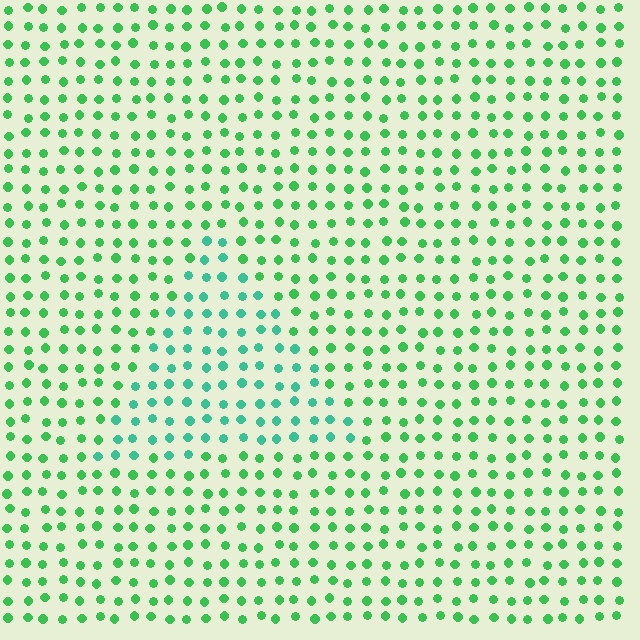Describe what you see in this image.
The image is filled with small green elements in a uniform arrangement. A triangle-shaped region is visible where the elements are tinted to a slightly different hue, forming a subtle color boundary.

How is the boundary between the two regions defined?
The boundary is defined purely by a slight shift in hue (about 30 degrees). Spacing, size, and orientation are identical on both sides.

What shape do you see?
I see a triangle.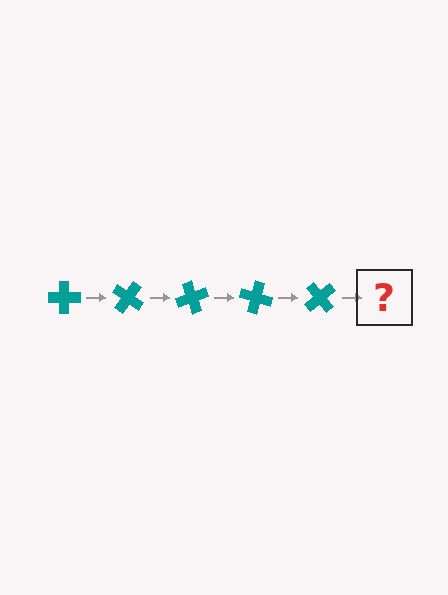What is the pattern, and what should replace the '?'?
The pattern is that the cross rotates 35 degrees each step. The '?' should be a teal cross rotated 175 degrees.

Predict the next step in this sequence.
The next step is a teal cross rotated 175 degrees.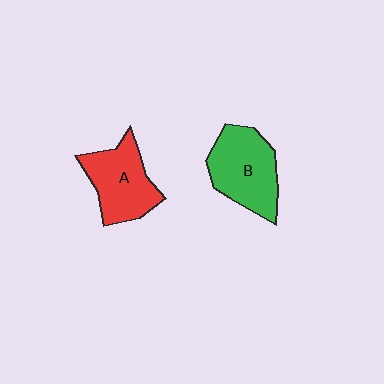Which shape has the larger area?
Shape B (green).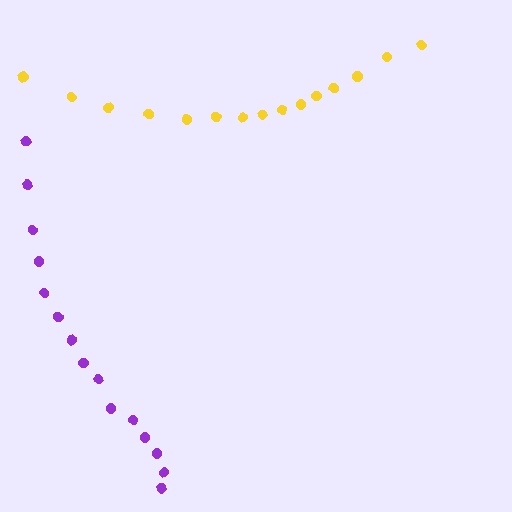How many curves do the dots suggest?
There are 2 distinct paths.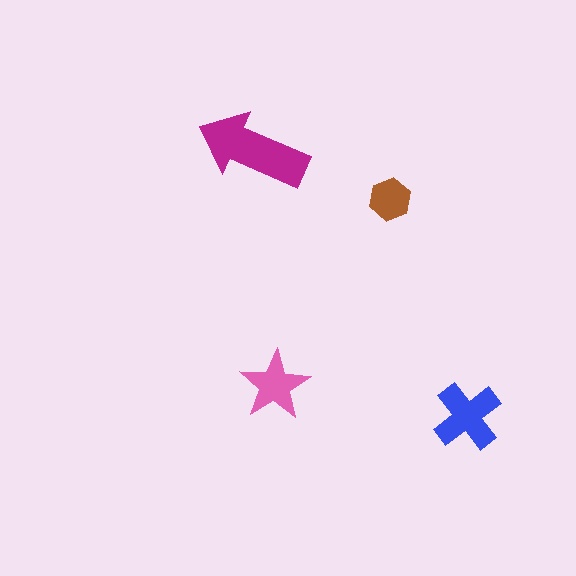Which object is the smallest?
The brown hexagon.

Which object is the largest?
The magenta arrow.